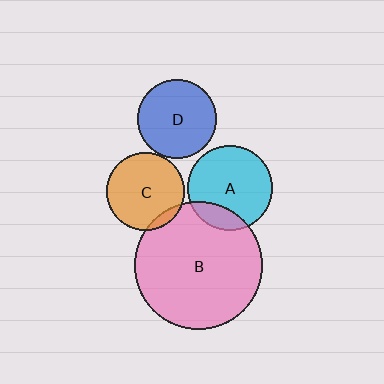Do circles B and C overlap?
Yes.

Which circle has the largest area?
Circle B (pink).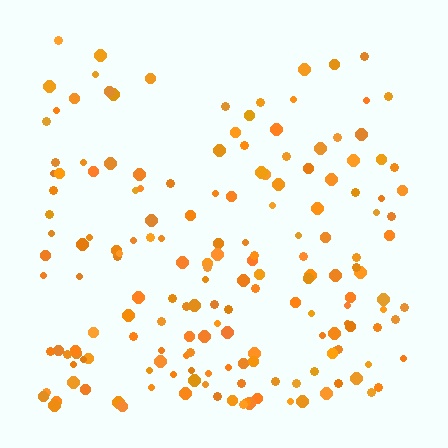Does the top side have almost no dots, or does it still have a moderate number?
Still a moderate number, just noticeably fewer than the bottom.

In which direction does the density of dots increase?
From top to bottom, with the bottom side densest.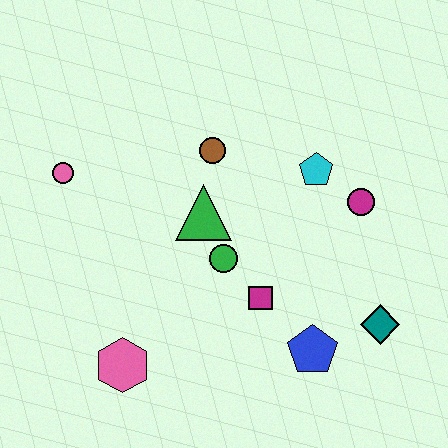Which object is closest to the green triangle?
The green circle is closest to the green triangle.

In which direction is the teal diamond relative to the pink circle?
The teal diamond is to the right of the pink circle.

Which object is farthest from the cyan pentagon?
The pink hexagon is farthest from the cyan pentagon.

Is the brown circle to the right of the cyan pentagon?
No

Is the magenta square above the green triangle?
No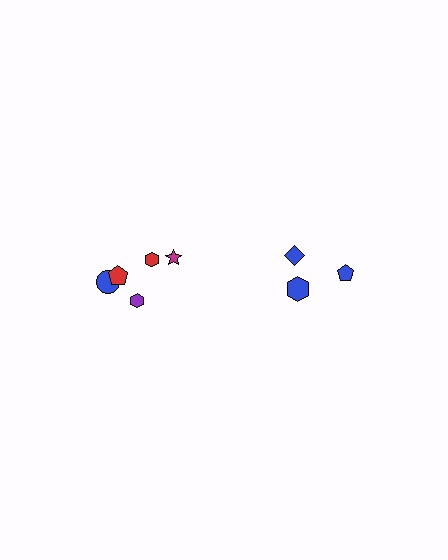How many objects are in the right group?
There are 3 objects.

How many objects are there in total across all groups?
There are 8 objects.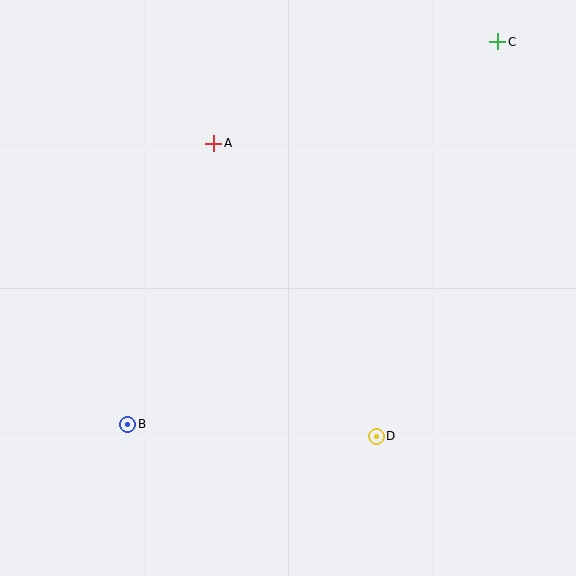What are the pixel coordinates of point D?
Point D is at (376, 436).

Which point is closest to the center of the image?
Point A at (214, 143) is closest to the center.